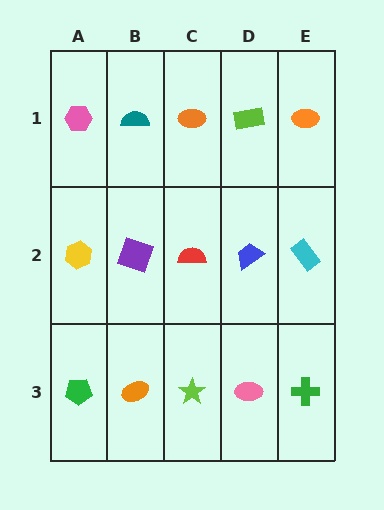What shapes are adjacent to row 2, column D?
A lime rectangle (row 1, column D), a pink ellipse (row 3, column D), a red semicircle (row 2, column C), a cyan rectangle (row 2, column E).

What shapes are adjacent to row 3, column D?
A blue trapezoid (row 2, column D), a lime star (row 3, column C), a green cross (row 3, column E).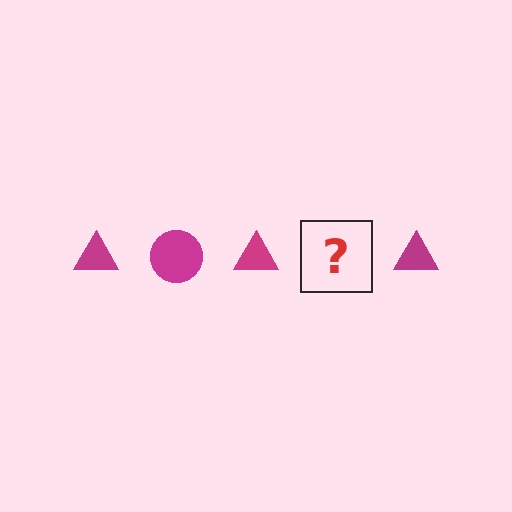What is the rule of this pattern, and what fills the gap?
The rule is that the pattern cycles through triangle, circle shapes in magenta. The gap should be filled with a magenta circle.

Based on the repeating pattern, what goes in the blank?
The blank should be a magenta circle.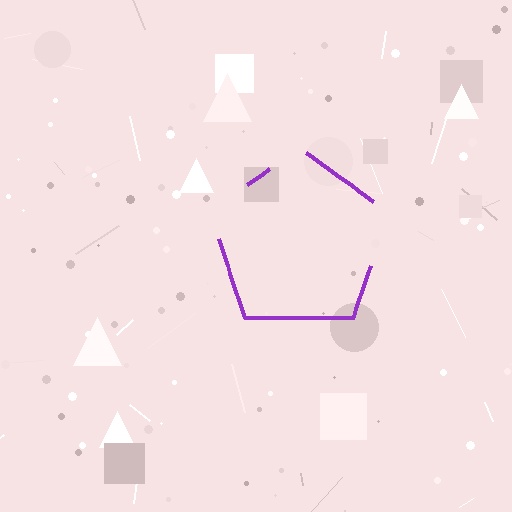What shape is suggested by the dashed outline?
The dashed outline suggests a pentagon.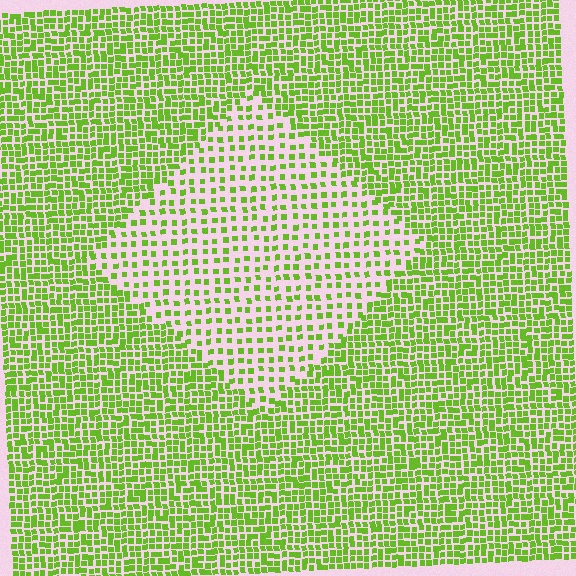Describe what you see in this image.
The image contains small lime elements arranged at two different densities. A diamond-shaped region is visible where the elements are less densely packed than the surrounding area.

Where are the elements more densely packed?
The elements are more densely packed outside the diamond boundary.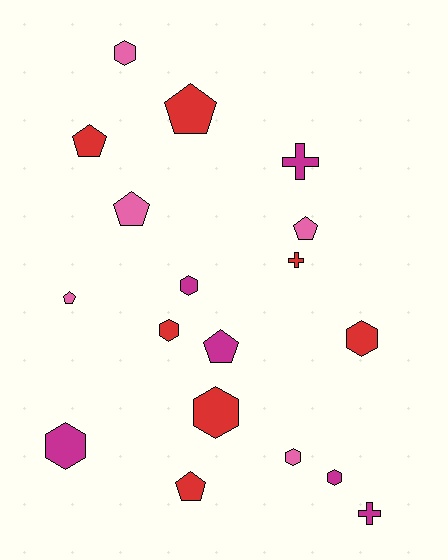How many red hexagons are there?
There are 3 red hexagons.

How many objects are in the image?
There are 18 objects.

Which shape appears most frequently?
Hexagon, with 8 objects.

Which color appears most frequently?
Red, with 7 objects.